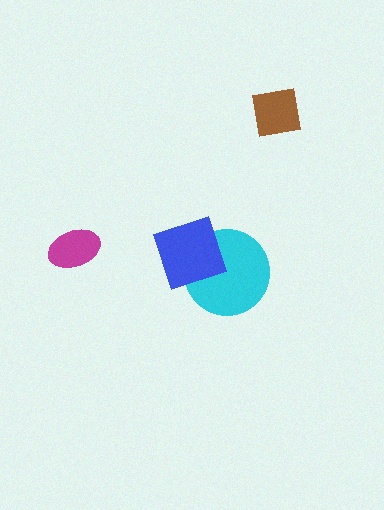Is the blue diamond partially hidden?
No, no other shape covers it.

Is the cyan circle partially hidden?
Yes, it is partially covered by another shape.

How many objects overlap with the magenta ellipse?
0 objects overlap with the magenta ellipse.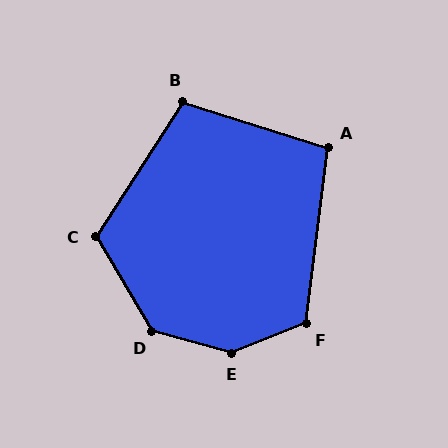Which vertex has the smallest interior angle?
A, at approximately 100 degrees.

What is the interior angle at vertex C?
Approximately 116 degrees (obtuse).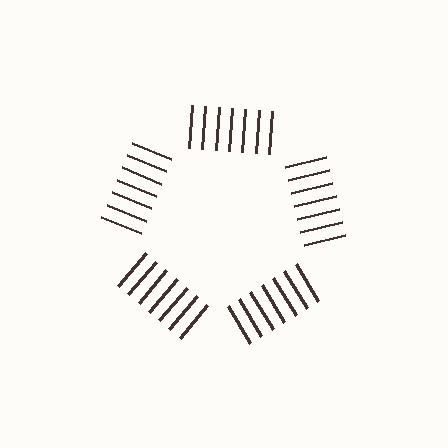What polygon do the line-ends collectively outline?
An illusory pentagon — the line segments terminate on its edges but no continuous stroke is drawn.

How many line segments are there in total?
35 — 7 along each of the 5 edges.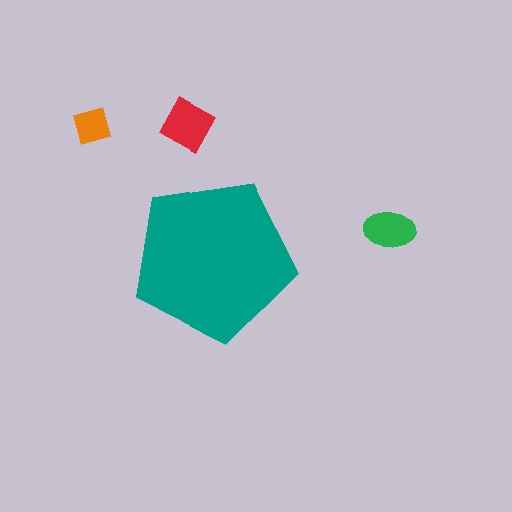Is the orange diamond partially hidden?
No, the orange diamond is fully visible.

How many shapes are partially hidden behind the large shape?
0 shapes are partially hidden.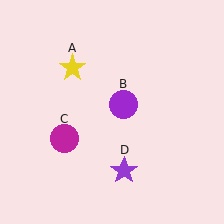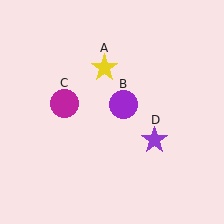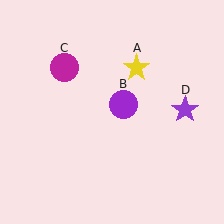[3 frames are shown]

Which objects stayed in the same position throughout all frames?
Purple circle (object B) remained stationary.